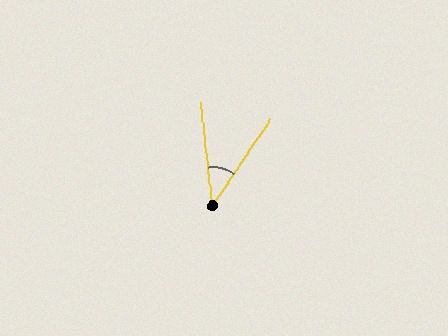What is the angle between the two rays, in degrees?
Approximately 40 degrees.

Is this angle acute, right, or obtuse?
It is acute.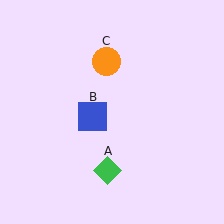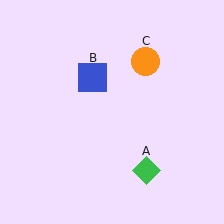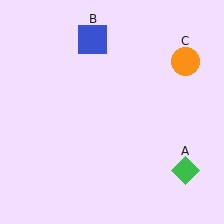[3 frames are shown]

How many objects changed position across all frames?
3 objects changed position: green diamond (object A), blue square (object B), orange circle (object C).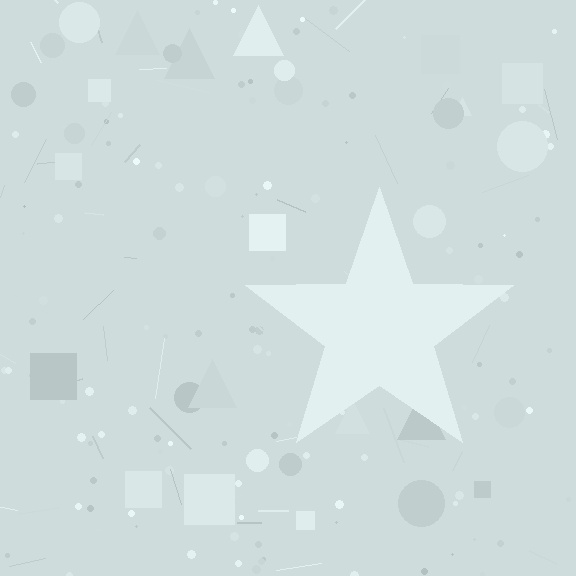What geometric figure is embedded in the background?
A star is embedded in the background.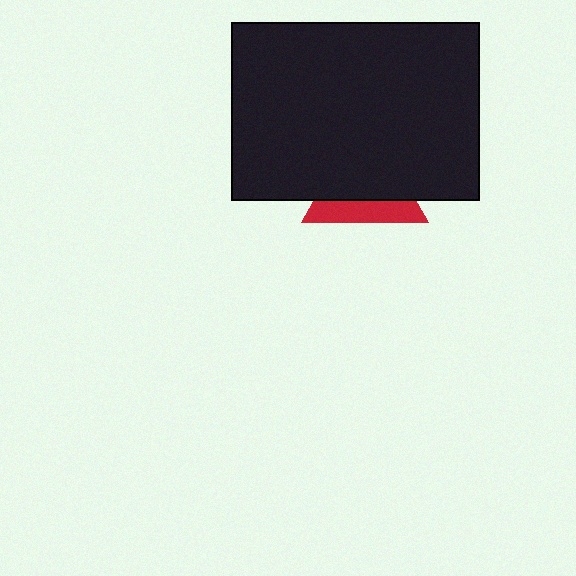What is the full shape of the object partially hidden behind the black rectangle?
The partially hidden object is a red triangle.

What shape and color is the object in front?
The object in front is a black rectangle.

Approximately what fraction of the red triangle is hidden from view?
Roughly 64% of the red triangle is hidden behind the black rectangle.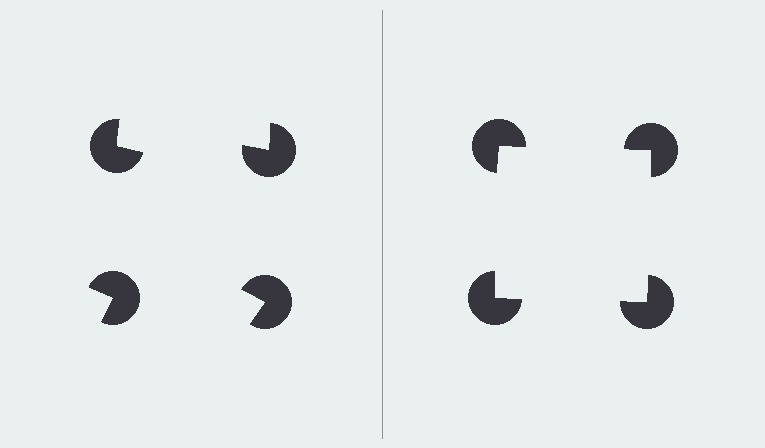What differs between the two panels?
The pac-man discs are positioned identically on both sides; only the wedge orientations differ. On the right they align to a square; on the left they are misaligned.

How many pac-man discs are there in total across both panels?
8 — 4 on each side.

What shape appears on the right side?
An illusory square.